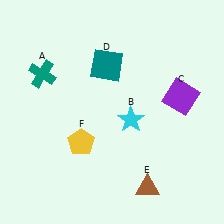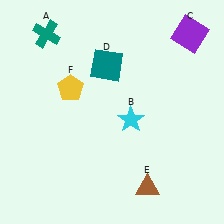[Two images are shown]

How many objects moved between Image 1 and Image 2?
3 objects moved between the two images.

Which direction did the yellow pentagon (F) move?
The yellow pentagon (F) moved up.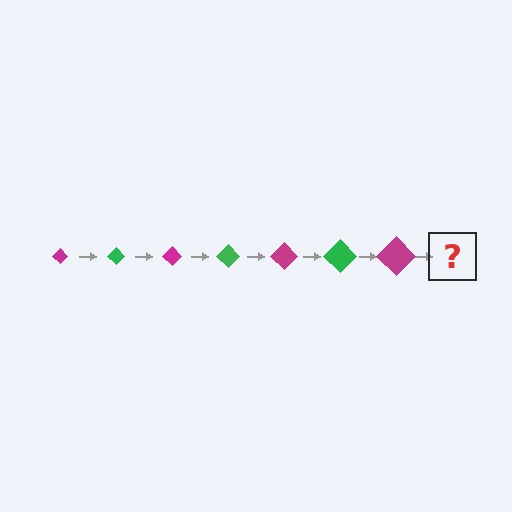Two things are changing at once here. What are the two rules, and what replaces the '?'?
The two rules are that the diamond grows larger each step and the color cycles through magenta and green. The '?' should be a green diamond, larger than the previous one.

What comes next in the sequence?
The next element should be a green diamond, larger than the previous one.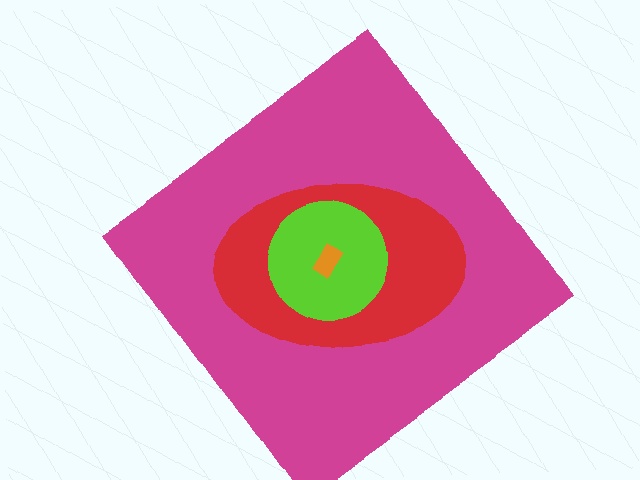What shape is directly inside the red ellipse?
The lime circle.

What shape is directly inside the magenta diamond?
The red ellipse.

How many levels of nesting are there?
4.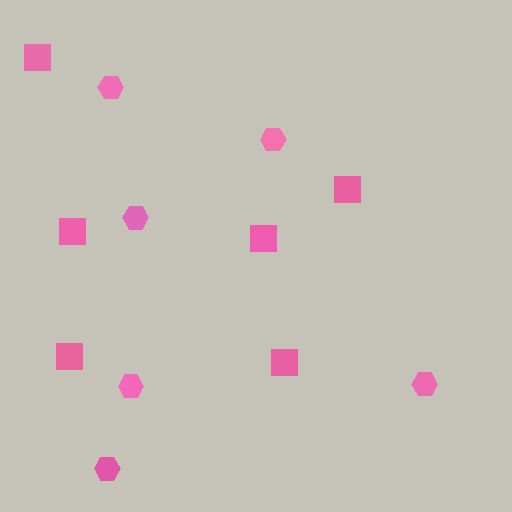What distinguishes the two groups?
There are 2 groups: one group of squares (6) and one group of hexagons (6).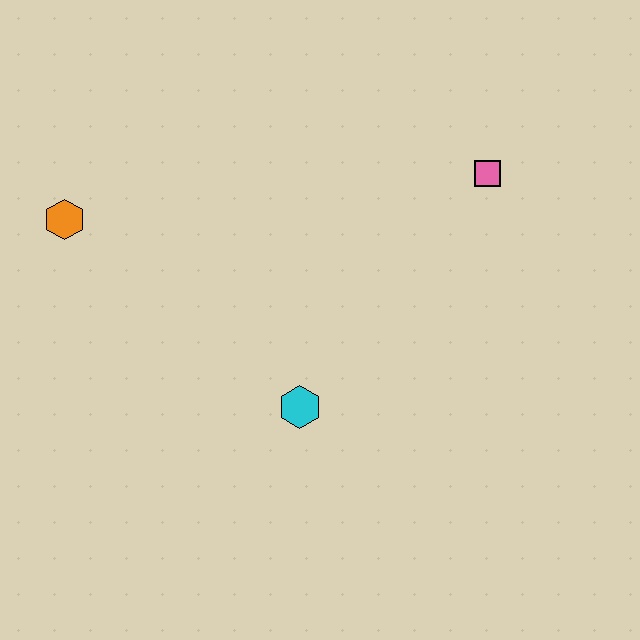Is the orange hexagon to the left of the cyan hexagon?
Yes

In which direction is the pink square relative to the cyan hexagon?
The pink square is above the cyan hexagon.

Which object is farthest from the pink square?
The orange hexagon is farthest from the pink square.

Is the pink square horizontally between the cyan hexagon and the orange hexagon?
No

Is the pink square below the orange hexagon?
No